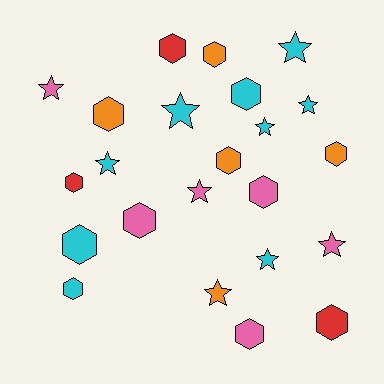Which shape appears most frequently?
Hexagon, with 13 objects.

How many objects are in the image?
There are 23 objects.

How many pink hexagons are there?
There are 3 pink hexagons.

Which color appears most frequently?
Cyan, with 9 objects.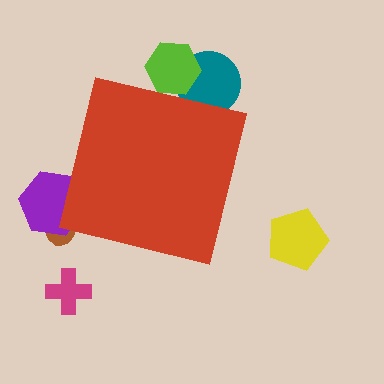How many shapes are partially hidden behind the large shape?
4 shapes are partially hidden.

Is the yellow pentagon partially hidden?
No, the yellow pentagon is fully visible.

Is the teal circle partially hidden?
Yes, the teal circle is partially hidden behind the red square.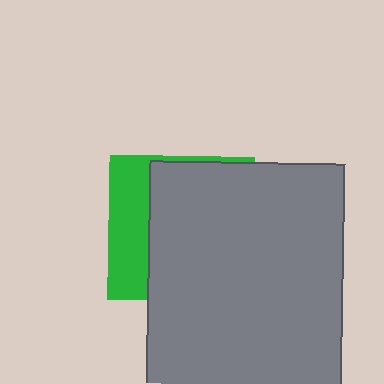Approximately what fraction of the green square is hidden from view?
Roughly 69% of the green square is hidden behind the gray rectangle.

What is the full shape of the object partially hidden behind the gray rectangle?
The partially hidden object is a green square.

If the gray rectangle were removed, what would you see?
You would see the complete green square.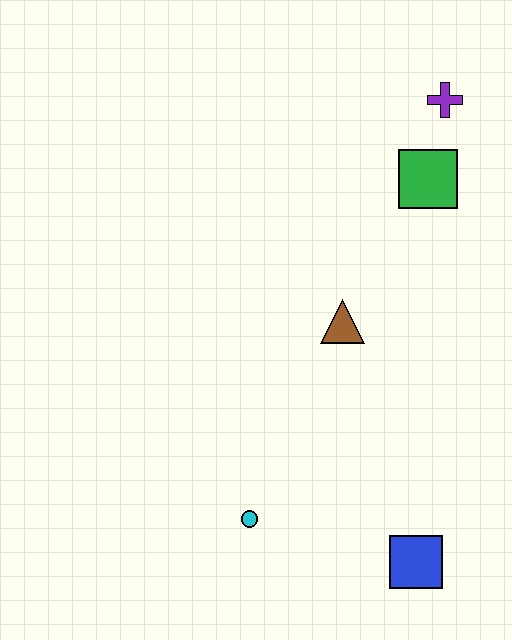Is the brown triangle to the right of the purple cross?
No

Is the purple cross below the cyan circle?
No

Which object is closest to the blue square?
The cyan circle is closest to the blue square.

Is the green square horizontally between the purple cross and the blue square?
Yes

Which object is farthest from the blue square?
The purple cross is farthest from the blue square.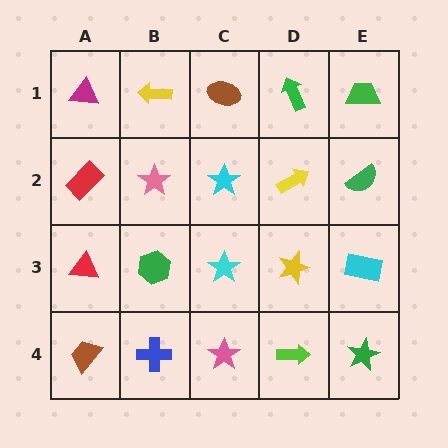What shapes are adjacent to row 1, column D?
A yellow arrow (row 2, column D), a brown ellipse (row 1, column C), a green trapezoid (row 1, column E).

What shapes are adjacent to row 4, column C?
A cyan star (row 3, column C), a blue cross (row 4, column B), a lime arrow (row 4, column D).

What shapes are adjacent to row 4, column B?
A green hexagon (row 3, column B), a brown trapezoid (row 4, column A), a pink star (row 4, column C).